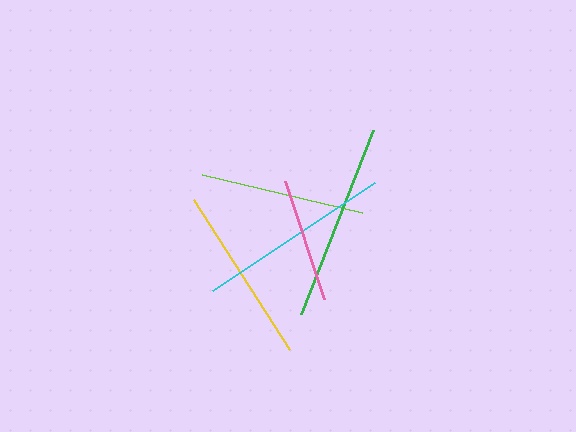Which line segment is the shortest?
The pink line is the shortest at approximately 124 pixels.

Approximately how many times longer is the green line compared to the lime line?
The green line is approximately 1.2 times the length of the lime line.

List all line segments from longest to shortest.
From longest to shortest: green, cyan, yellow, lime, pink.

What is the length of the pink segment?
The pink segment is approximately 124 pixels long.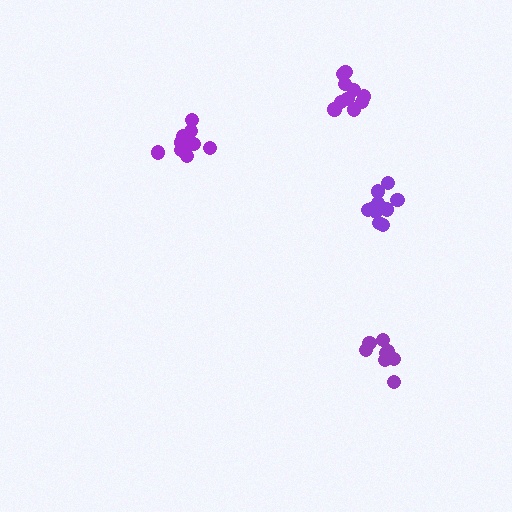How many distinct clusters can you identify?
There are 4 distinct clusters.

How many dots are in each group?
Group 1: 10 dots, Group 2: 11 dots, Group 3: 11 dots, Group 4: 8 dots (40 total).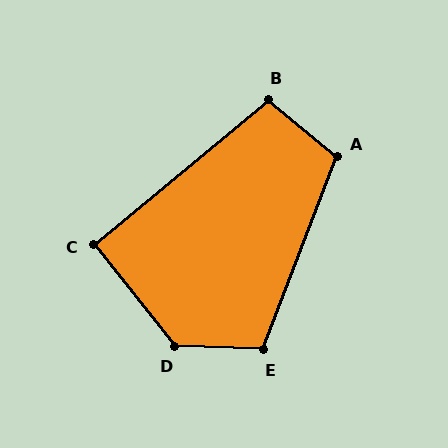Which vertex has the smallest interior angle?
C, at approximately 91 degrees.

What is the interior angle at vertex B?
Approximately 101 degrees (obtuse).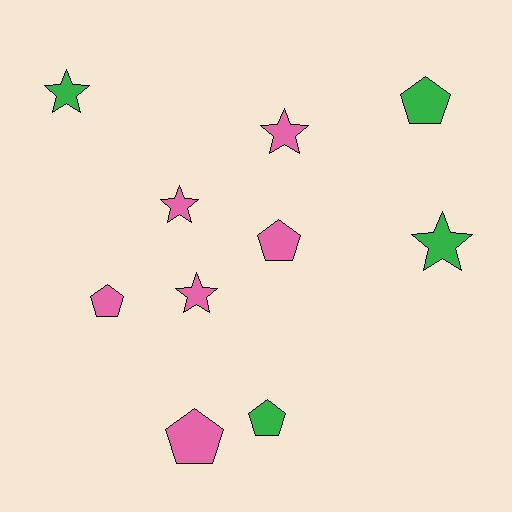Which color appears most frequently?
Pink, with 6 objects.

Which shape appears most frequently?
Star, with 5 objects.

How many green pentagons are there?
There are 2 green pentagons.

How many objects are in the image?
There are 10 objects.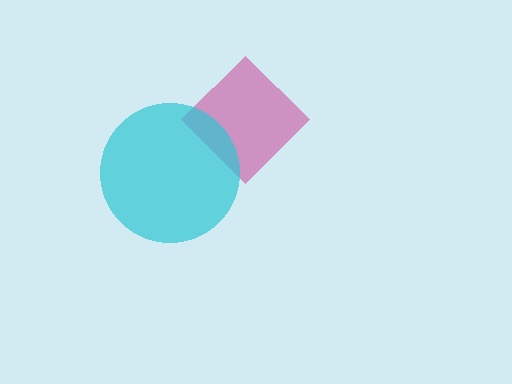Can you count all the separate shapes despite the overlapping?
Yes, there are 2 separate shapes.